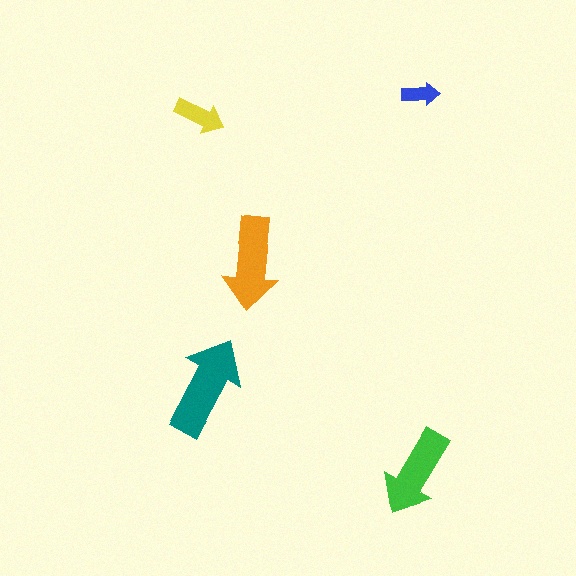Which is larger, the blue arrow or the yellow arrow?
The yellow one.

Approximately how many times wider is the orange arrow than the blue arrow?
About 2.5 times wider.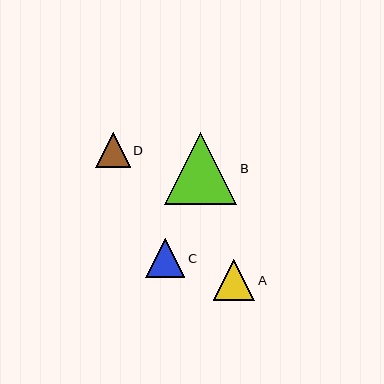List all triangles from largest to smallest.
From largest to smallest: B, A, C, D.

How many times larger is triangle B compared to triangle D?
Triangle B is approximately 2.1 times the size of triangle D.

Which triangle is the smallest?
Triangle D is the smallest with a size of approximately 35 pixels.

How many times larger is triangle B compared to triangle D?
Triangle B is approximately 2.1 times the size of triangle D.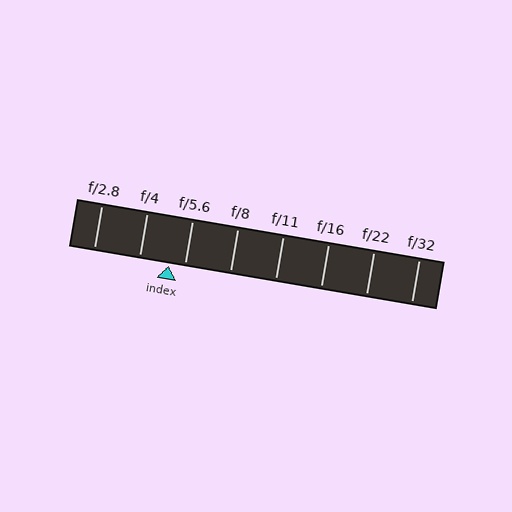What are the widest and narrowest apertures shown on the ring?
The widest aperture shown is f/2.8 and the narrowest is f/32.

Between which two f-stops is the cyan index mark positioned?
The index mark is between f/4 and f/5.6.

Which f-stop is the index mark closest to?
The index mark is closest to f/5.6.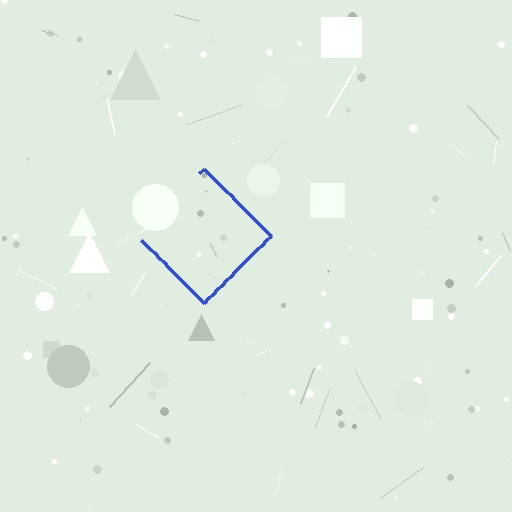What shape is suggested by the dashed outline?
The dashed outline suggests a diamond.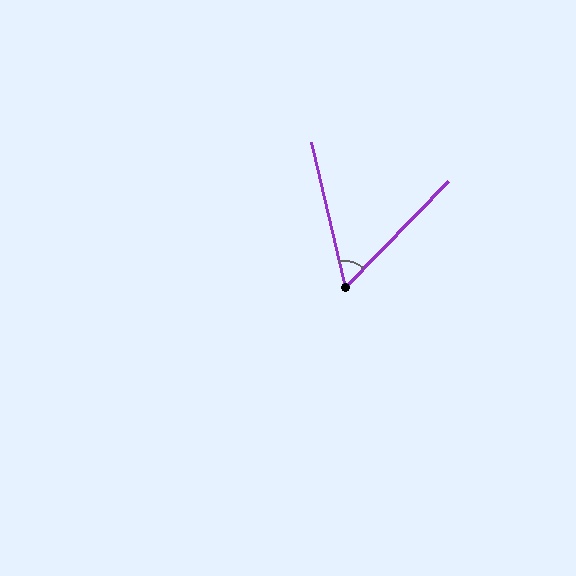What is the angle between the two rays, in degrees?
Approximately 57 degrees.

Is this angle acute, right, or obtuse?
It is acute.